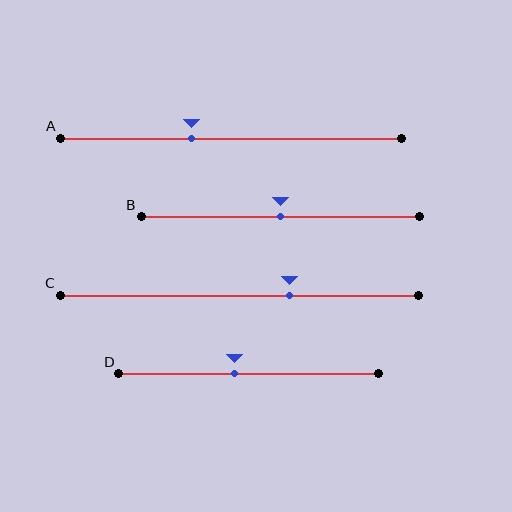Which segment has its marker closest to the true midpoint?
Segment B has its marker closest to the true midpoint.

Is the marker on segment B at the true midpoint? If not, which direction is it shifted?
Yes, the marker on segment B is at the true midpoint.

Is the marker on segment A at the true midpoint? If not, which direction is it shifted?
No, the marker on segment A is shifted to the left by about 12% of the segment length.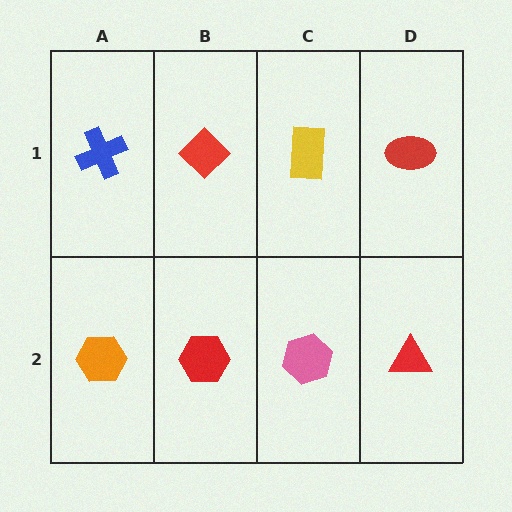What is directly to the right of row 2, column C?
A red triangle.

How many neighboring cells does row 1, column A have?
2.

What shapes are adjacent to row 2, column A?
A blue cross (row 1, column A), a red hexagon (row 2, column B).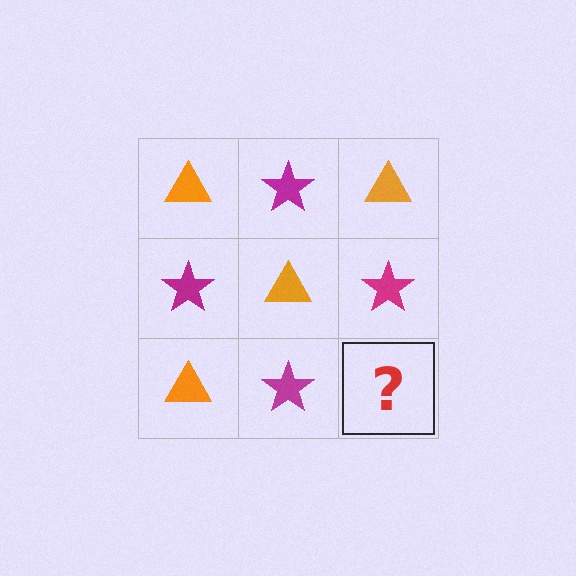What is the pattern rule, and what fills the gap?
The rule is that it alternates orange triangle and magenta star in a checkerboard pattern. The gap should be filled with an orange triangle.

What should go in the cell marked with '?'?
The missing cell should contain an orange triangle.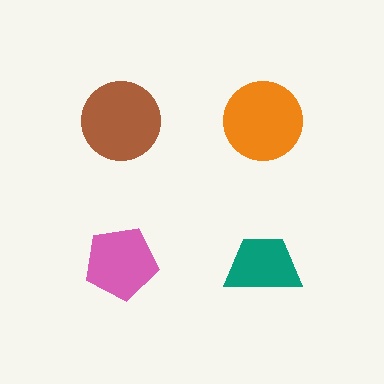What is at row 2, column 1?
A pink pentagon.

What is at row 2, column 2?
A teal trapezoid.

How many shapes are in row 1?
2 shapes.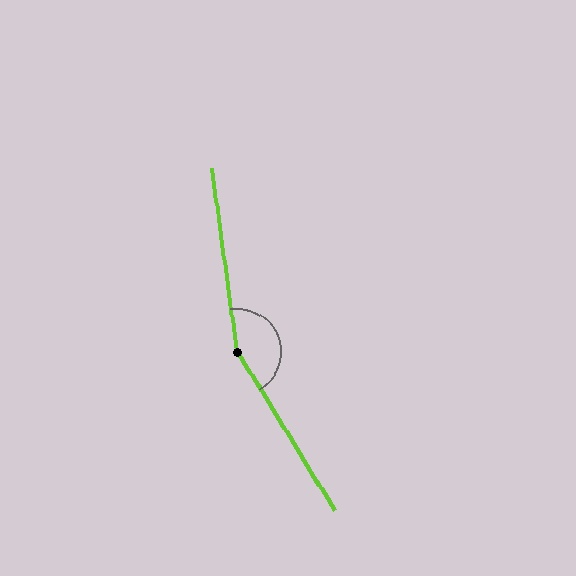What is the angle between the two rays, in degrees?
Approximately 156 degrees.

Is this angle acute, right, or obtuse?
It is obtuse.